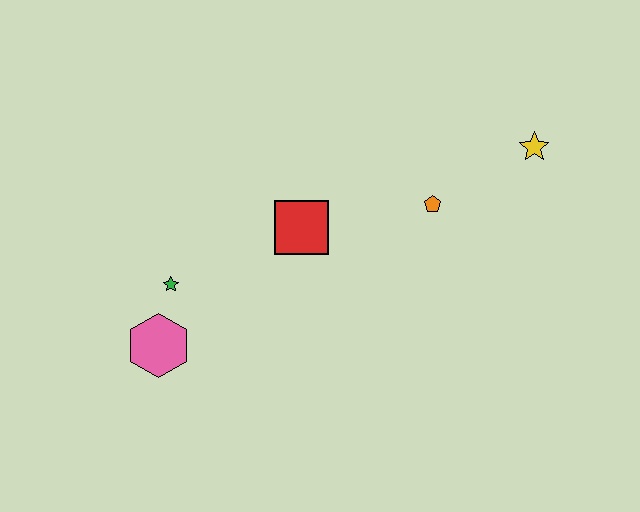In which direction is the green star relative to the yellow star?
The green star is to the left of the yellow star.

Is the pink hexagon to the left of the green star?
Yes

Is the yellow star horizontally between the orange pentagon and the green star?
No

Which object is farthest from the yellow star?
The pink hexagon is farthest from the yellow star.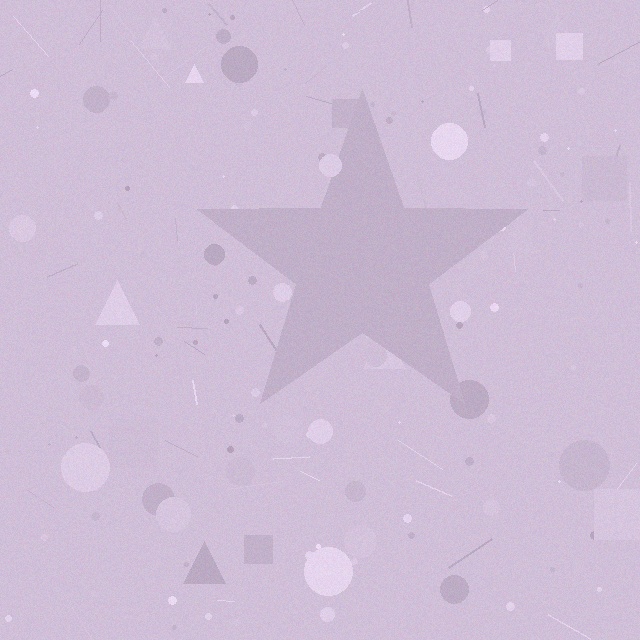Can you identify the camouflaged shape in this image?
The camouflaged shape is a star.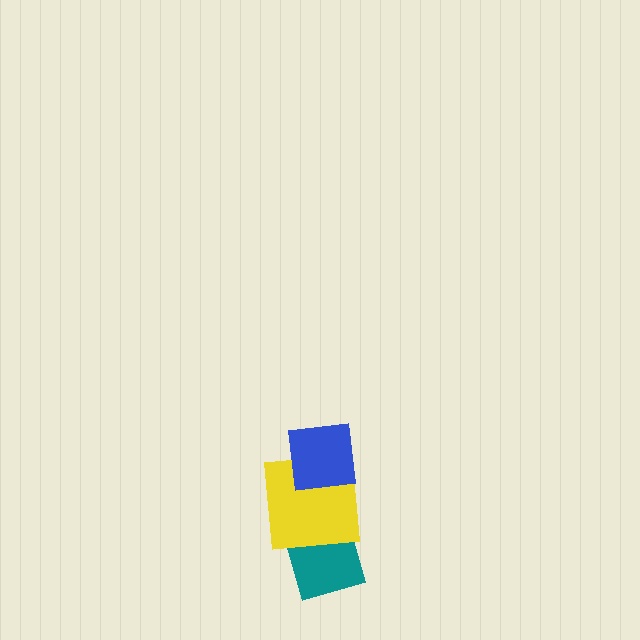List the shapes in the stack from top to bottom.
From top to bottom: the blue square, the yellow square, the teal diamond.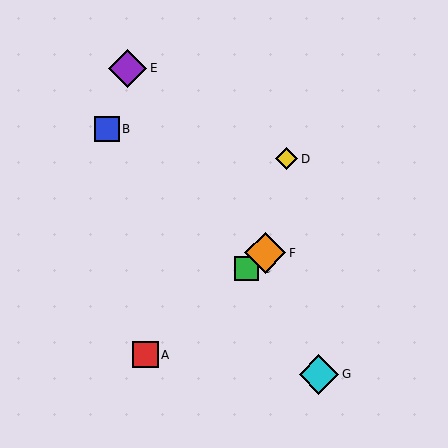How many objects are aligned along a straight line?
3 objects (A, C, F) are aligned along a straight line.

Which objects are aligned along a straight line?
Objects A, C, F are aligned along a straight line.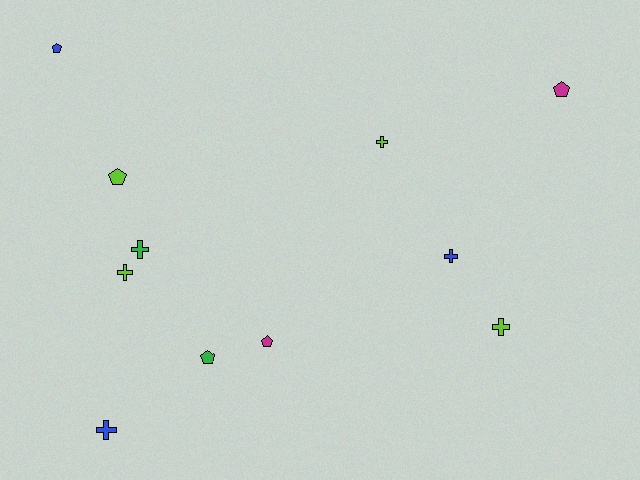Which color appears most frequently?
Lime, with 4 objects.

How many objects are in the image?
There are 11 objects.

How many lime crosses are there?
There are 3 lime crosses.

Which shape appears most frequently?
Cross, with 6 objects.